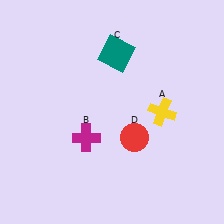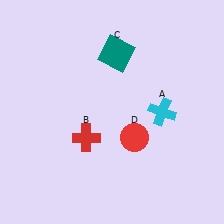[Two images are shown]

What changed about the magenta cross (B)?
In Image 1, B is magenta. In Image 2, it changed to red.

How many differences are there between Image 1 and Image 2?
There are 2 differences between the two images.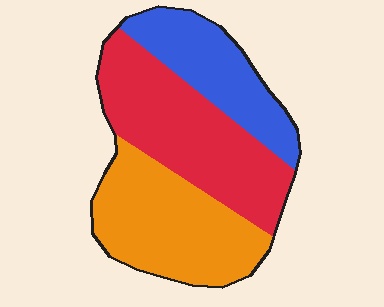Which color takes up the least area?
Blue, at roughly 25%.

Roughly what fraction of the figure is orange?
Orange covers roughly 35% of the figure.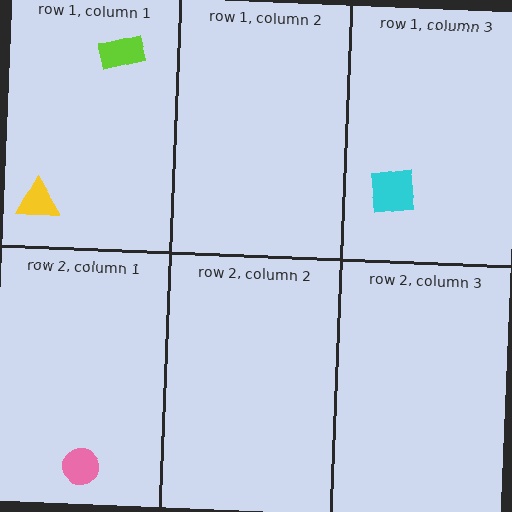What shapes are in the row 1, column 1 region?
The yellow triangle, the lime rectangle.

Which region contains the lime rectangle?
The row 1, column 1 region.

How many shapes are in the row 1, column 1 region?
2.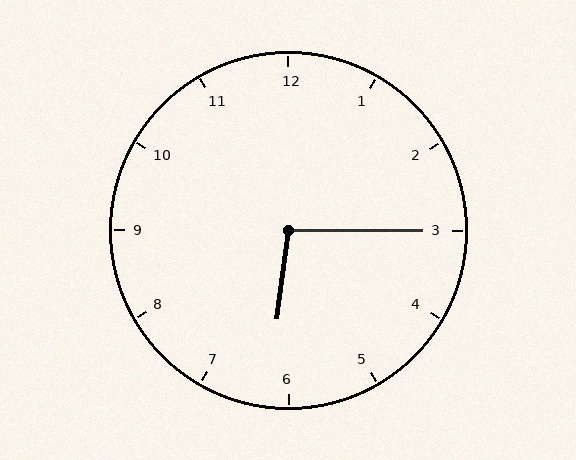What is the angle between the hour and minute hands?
Approximately 98 degrees.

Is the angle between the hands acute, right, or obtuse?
It is obtuse.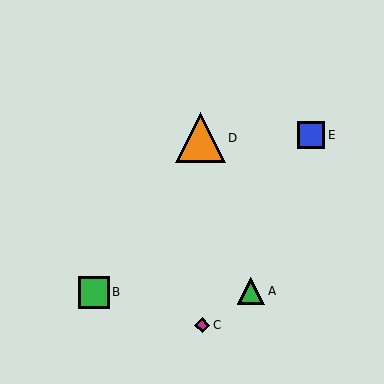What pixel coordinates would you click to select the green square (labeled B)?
Click at (94, 292) to select the green square B.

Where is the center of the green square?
The center of the green square is at (94, 292).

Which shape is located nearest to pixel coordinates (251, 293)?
The green triangle (labeled A) at (251, 291) is nearest to that location.